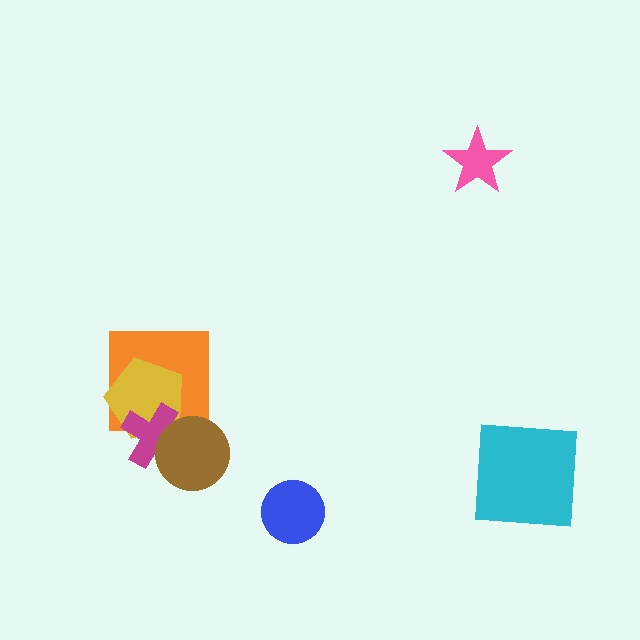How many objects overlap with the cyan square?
0 objects overlap with the cyan square.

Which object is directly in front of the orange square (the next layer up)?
The yellow pentagon is directly in front of the orange square.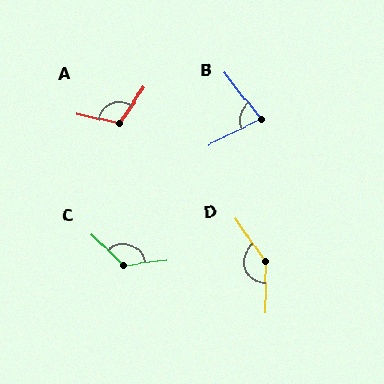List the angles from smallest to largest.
B (78°), A (111°), C (128°), D (145°).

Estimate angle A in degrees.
Approximately 111 degrees.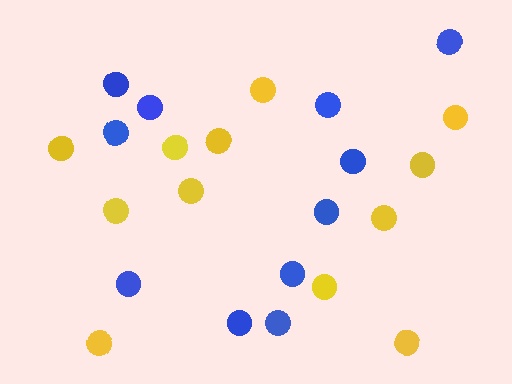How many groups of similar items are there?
There are 2 groups: one group of yellow circles (12) and one group of blue circles (11).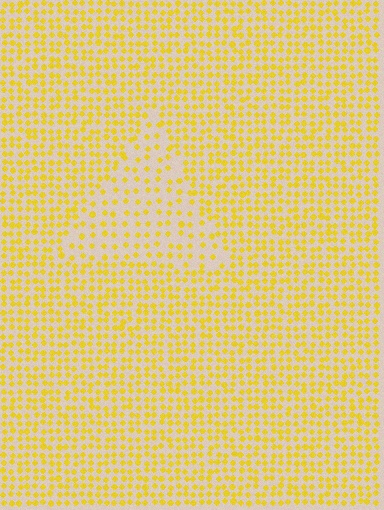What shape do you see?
I see a triangle.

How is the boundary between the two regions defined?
The boundary is defined by a change in element density (approximately 1.9x ratio). All elements are the same color, size, and shape.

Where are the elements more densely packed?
The elements are more densely packed outside the triangle boundary.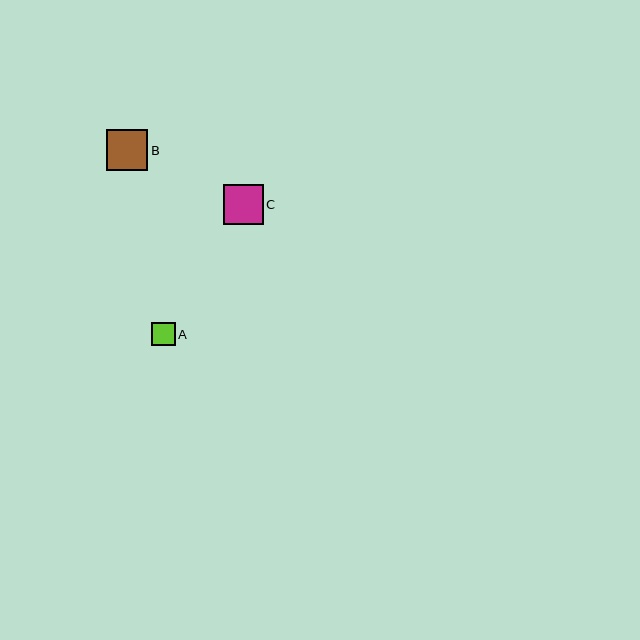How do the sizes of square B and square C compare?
Square B and square C are approximately the same size.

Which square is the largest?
Square B is the largest with a size of approximately 41 pixels.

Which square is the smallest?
Square A is the smallest with a size of approximately 24 pixels.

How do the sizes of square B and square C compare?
Square B and square C are approximately the same size.